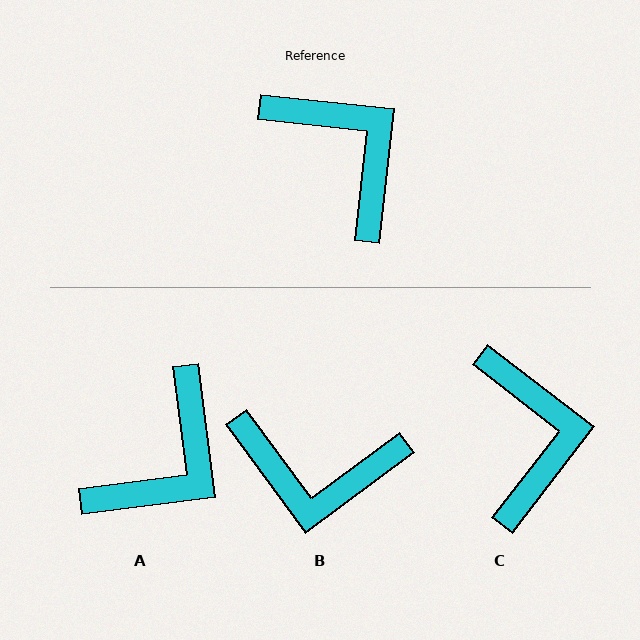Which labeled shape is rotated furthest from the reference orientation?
B, about 137 degrees away.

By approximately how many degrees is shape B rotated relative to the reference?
Approximately 137 degrees clockwise.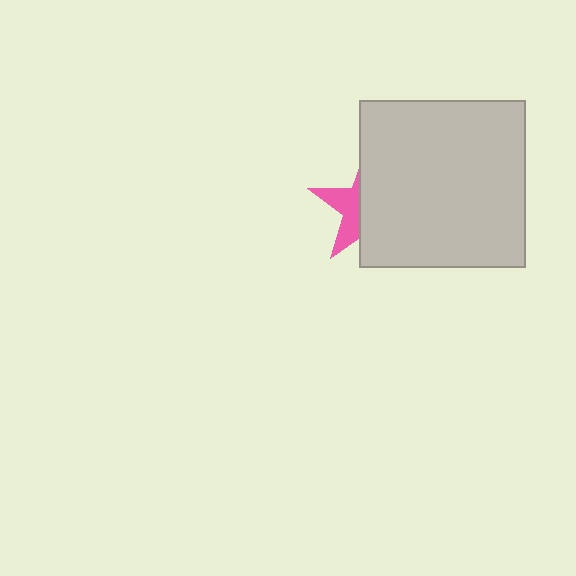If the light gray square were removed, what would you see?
You would see the complete pink star.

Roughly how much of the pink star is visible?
A small part of it is visible (roughly 37%).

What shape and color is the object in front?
The object in front is a light gray square.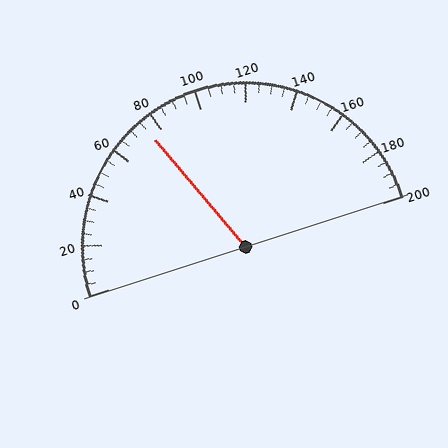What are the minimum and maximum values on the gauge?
The gauge ranges from 0 to 200.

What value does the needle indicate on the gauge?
The needle indicates approximately 75.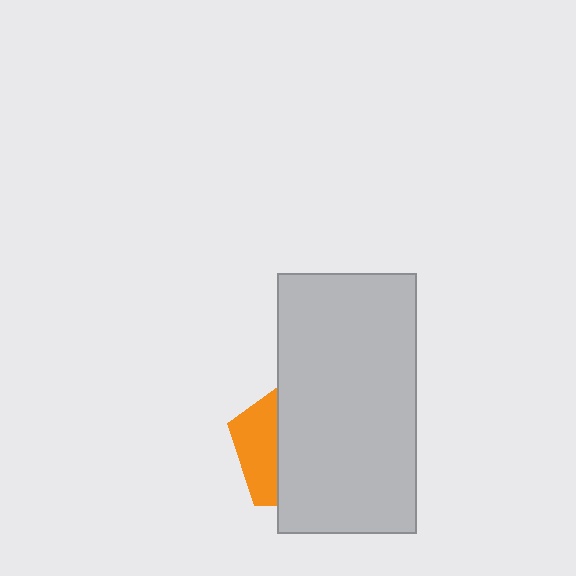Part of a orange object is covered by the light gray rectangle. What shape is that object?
It is a pentagon.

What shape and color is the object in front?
The object in front is a light gray rectangle.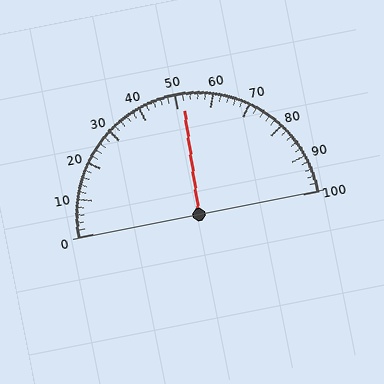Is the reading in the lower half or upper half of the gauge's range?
The reading is in the upper half of the range (0 to 100).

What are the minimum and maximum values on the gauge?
The gauge ranges from 0 to 100.